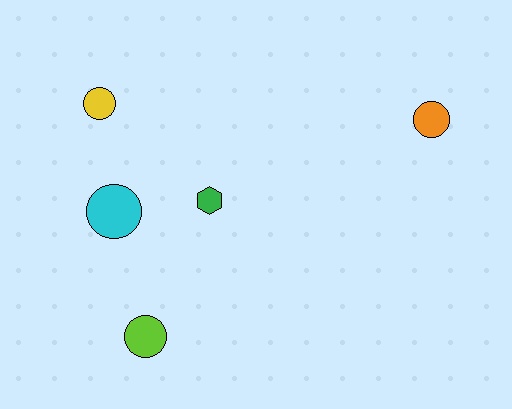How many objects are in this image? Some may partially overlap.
There are 5 objects.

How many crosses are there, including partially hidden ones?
There are no crosses.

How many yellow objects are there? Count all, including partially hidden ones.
There is 1 yellow object.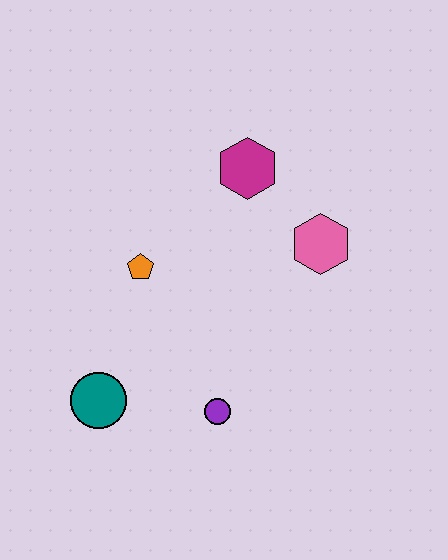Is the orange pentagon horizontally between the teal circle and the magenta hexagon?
Yes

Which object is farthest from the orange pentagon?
The pink hexagon is farthest from the orange pentagon.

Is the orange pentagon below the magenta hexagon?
Yes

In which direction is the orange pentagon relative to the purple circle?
The orange pentagon is above the purple circle.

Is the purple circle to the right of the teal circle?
Yes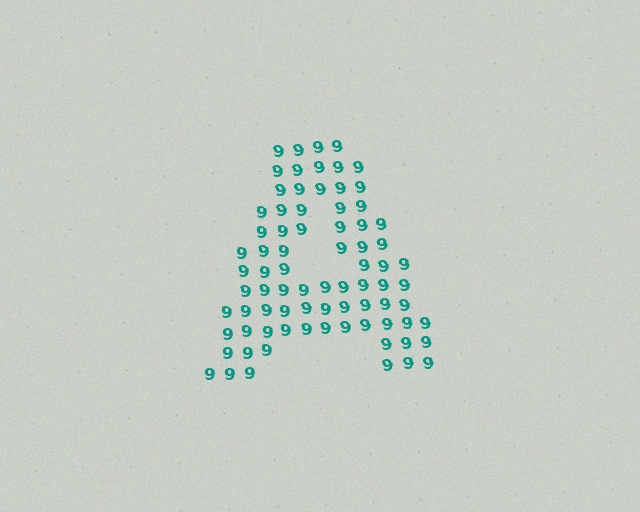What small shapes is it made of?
It is made of small digit 9's.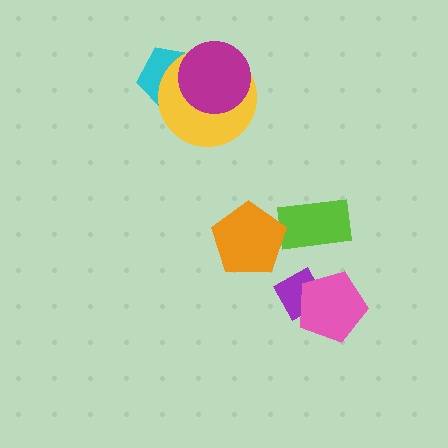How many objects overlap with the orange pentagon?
0 objects overlap with the orange pentagon.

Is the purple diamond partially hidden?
Yes, it is partially covered by another shape.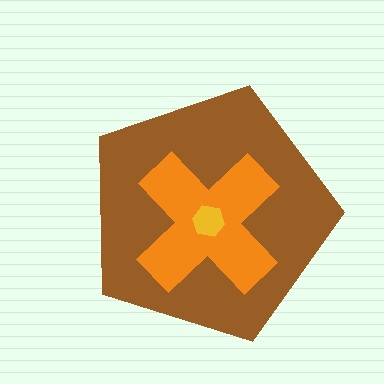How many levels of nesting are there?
3.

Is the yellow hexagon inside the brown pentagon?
Yes.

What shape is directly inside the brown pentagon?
The orange cross.